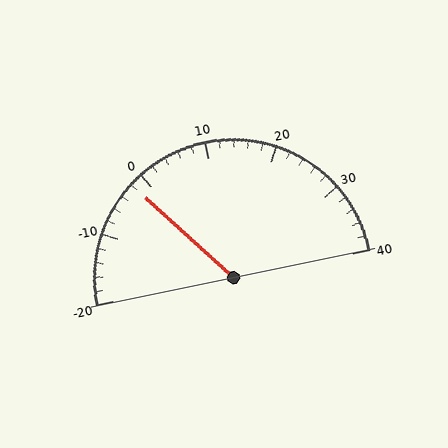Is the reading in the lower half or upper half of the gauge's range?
The reading is in the lower half of the range (-20 to 40).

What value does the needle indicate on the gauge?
The needle indicates approximately -2.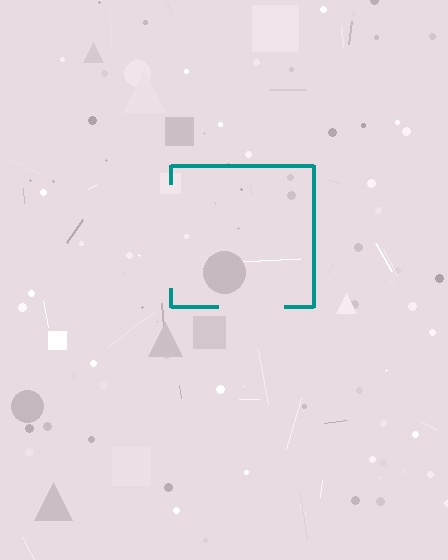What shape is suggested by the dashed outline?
The dashed outline suggests a square.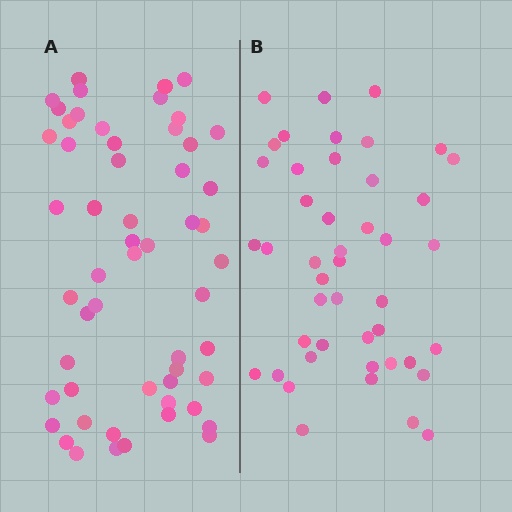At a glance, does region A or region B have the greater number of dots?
Region A (the left region) has more dots.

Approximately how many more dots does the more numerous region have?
Region A has roughly 10 or so more dots than region B.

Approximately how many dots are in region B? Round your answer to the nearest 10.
About 40 dots. (The exact count is 45, which rounds to 40.)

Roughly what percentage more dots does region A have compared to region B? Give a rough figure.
About 20% more.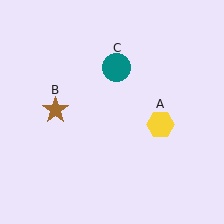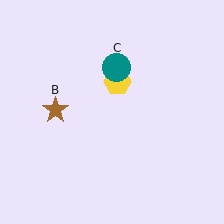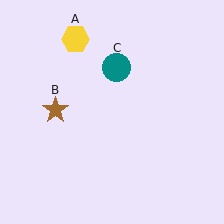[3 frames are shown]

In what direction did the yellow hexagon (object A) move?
The yellow hexagon (object A) moved up and to the left.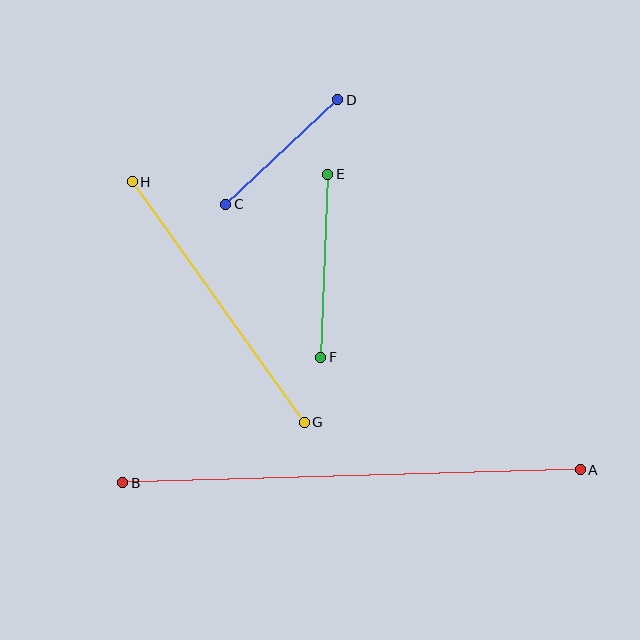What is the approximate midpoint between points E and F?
The midpoint is at approximately (324, 266) pixels.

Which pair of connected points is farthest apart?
Points A and B are farthest apart.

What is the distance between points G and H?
The distance is approximately 296 pixels.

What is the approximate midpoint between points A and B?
The midpoint is at approximately (351, 476) pixels.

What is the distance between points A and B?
The distance is approximately 457 pixels.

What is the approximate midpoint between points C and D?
The midpoint is at approximately (282, 152) pixels.